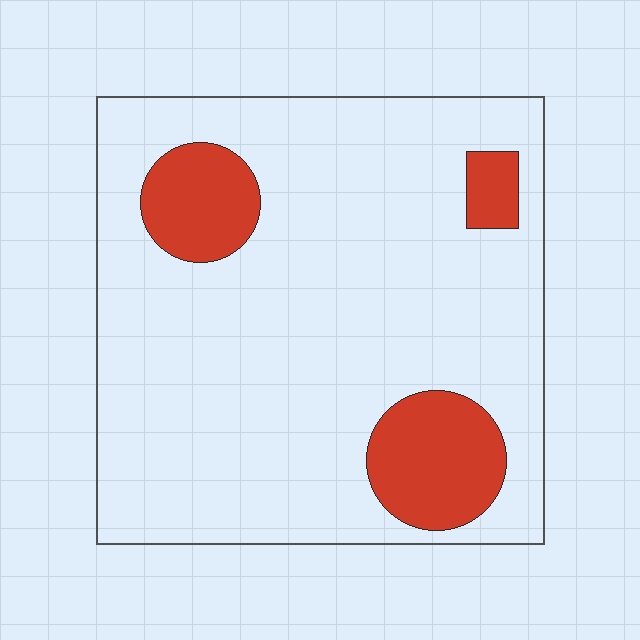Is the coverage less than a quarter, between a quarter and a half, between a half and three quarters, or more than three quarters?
Less than a quarter.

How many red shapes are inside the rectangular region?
3.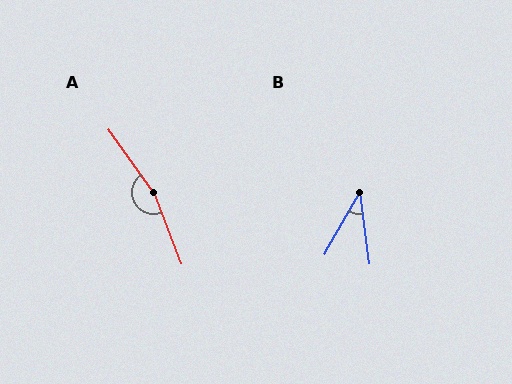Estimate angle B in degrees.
Approximately 37 degrees.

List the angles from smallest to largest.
B (37°), A (165°).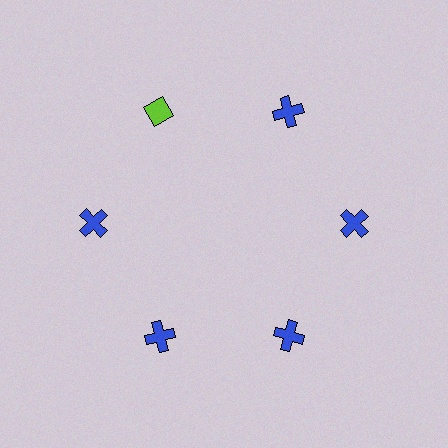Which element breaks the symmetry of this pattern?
The lime diamond at roughly the 11 o'clock position breaks the symmetry. All other shapes are blue crosses.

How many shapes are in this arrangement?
There are 6 shapes arranged in a ring pattern.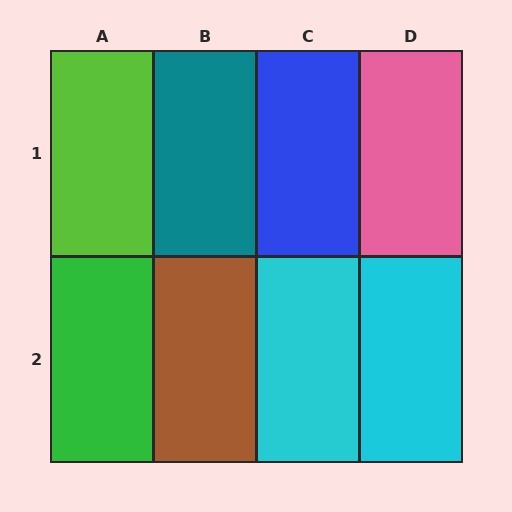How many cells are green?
1 cell is green.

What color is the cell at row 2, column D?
Cyan.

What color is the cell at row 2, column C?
Cyan.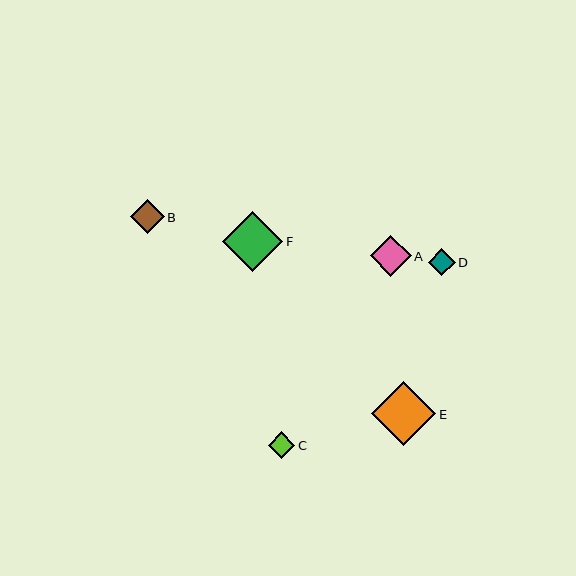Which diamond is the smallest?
Diamond D is the smallest with a size of approximately 27 pixels.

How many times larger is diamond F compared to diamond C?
Diamond F is approximately 2.2 times the size of diamond C.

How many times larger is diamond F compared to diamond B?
Diamond F is approximately 1.8 times the size of diamond B.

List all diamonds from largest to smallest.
From largest to smallest: E, F, A, B, C, D.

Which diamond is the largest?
Diamond E is the largest with a size of approximately 64 pixels.